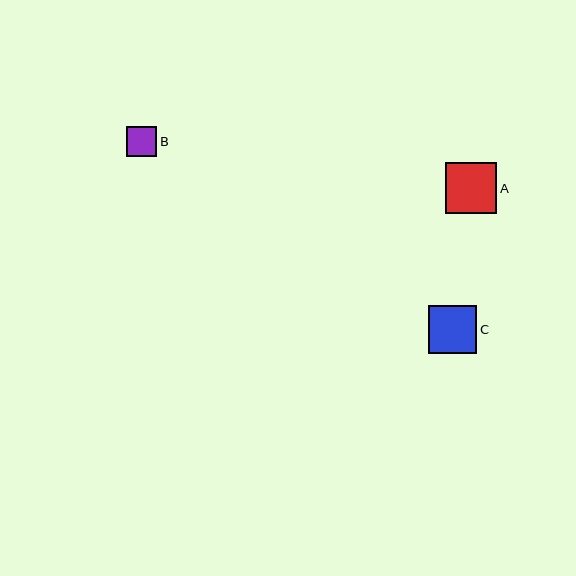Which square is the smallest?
Square B is the smallest with a size of approximately 30 pixels.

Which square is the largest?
Square A is the largest with a size of approximately 51 pixels.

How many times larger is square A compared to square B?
Square A is approximately 1.7 times the size of square B.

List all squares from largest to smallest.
From largest to smallest: A, C, B.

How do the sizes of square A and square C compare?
Square A and square C are approximately the same size.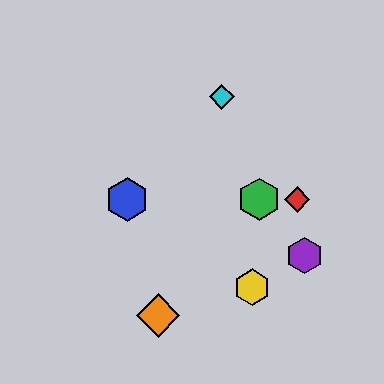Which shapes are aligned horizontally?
The red diamond, the blue hexagon, the green hexagon are aligned horizontally.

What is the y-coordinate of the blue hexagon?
The blue hexagon is at y≈199.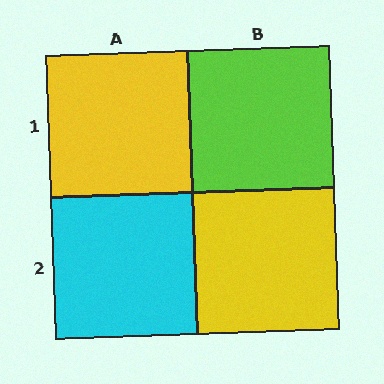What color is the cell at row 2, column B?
Yellow.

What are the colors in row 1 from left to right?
Yellow, lime.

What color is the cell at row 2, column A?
Cyan.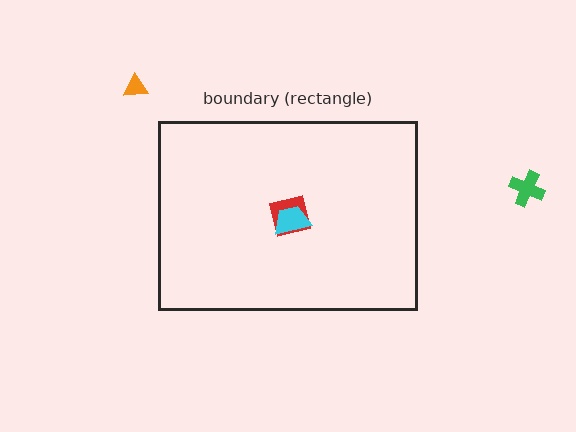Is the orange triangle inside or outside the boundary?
Outside.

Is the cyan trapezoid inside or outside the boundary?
Inside.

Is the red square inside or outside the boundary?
Inside.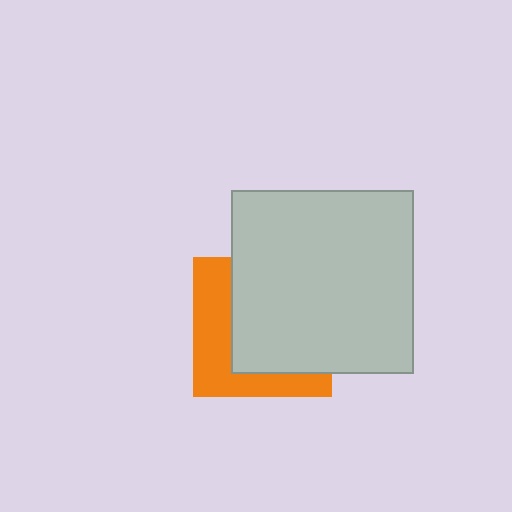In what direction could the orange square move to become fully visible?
The orange square could move left. That would shift it out from behind the light gray rectangle entirely.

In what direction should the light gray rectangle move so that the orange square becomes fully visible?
The light gray rectangle should move right. That is the shortest direction to clear the overlap and leave the orange square fully visible.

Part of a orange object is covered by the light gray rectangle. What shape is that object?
It is a square.